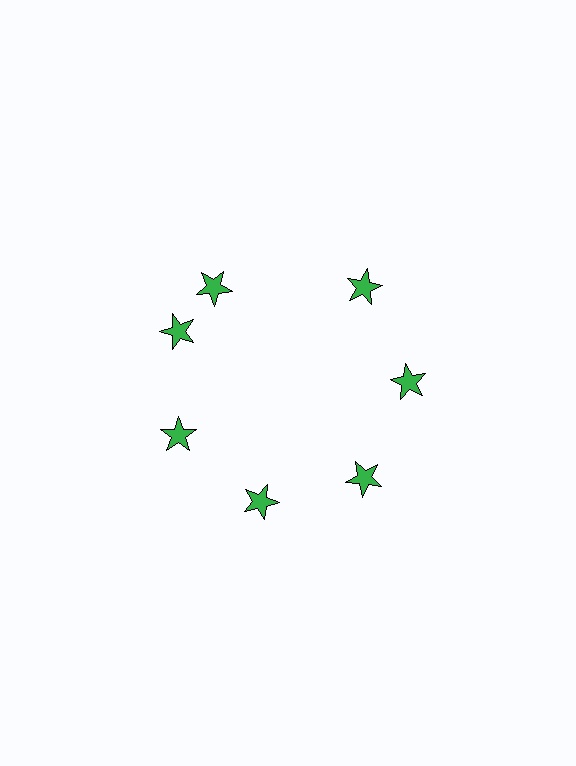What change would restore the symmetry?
The symmetry would be restored by rotating it back into even spacing with its neighbors so that all 7 stars sit at equal angles and equal distance from the center.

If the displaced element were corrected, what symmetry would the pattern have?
It would have 7-fold rotational symmetry — the pattern would map onto itself every 51 degrees.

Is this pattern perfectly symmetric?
No. The 7 green stars are arranged in a ring, but one element near the 12 o'clock position is rotated out of alignment along the ring, breaking the 7-fold rotational symmetry.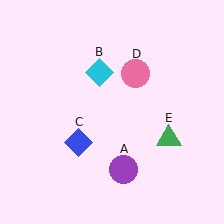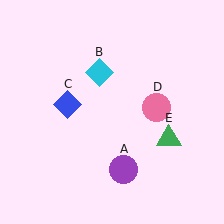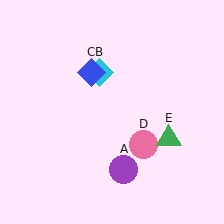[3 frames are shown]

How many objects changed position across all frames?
2 objects changed position: blue diamond (object C), pink circle (object D).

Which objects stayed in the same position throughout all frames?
Purple circle (object A) and cyan diamond (object B) and green triangle (object E) remained stationary.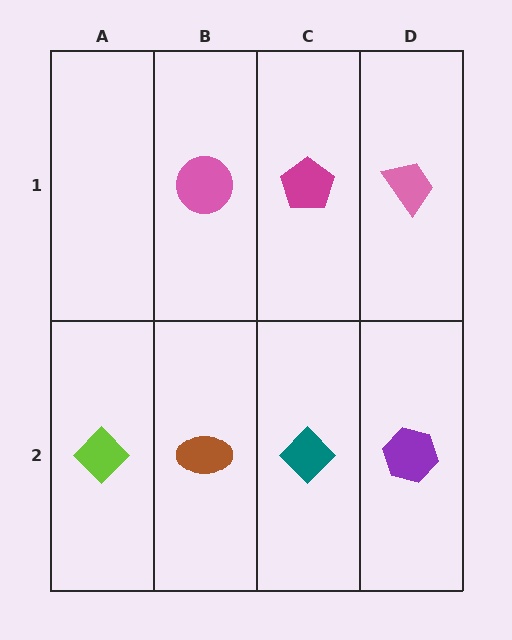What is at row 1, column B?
A pink circle.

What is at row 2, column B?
A brown ellipse.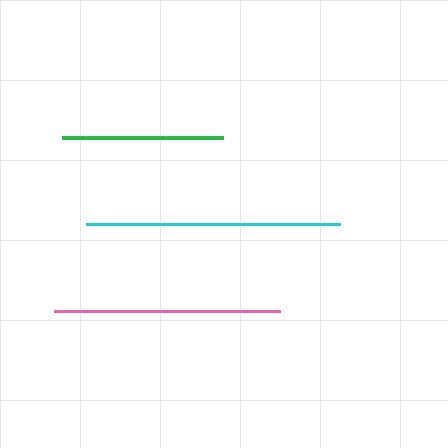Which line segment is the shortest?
The green line is the shortest at approximately 161 pixels.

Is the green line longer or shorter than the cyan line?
The cyan line is longer than the green line.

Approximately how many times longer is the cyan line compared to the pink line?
The cyan line is approximately 1.1 times the length of the pink line.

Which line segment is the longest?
The cyan line is the longest at approximately 255 pixels.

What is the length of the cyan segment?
The cyan segment is approximately 255 pixels long.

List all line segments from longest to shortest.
From longest to shortest: cyan, pink, green.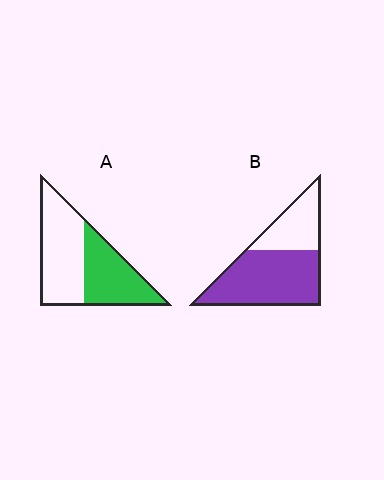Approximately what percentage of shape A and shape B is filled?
A is approximately 45% and B is approximately 65%.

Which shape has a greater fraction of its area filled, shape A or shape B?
Shape B.